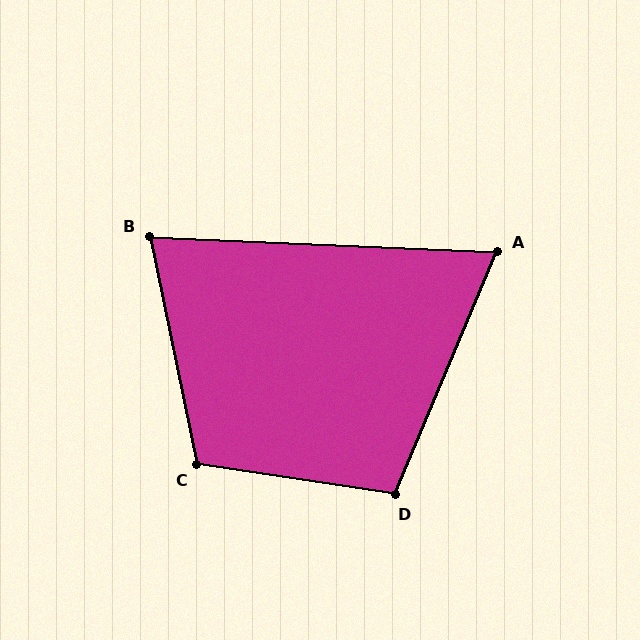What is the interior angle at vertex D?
Approximately 104 degrees (obtuse).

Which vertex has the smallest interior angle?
A, at approximately 70 degrees.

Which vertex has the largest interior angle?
C, at approximately 110 degrees.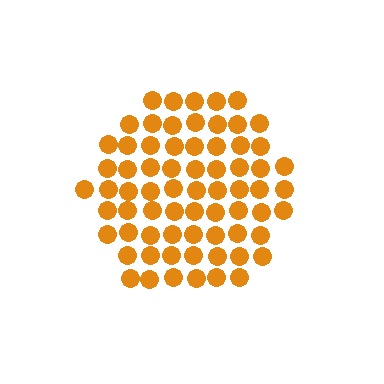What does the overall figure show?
The overall figure shows a hexagon.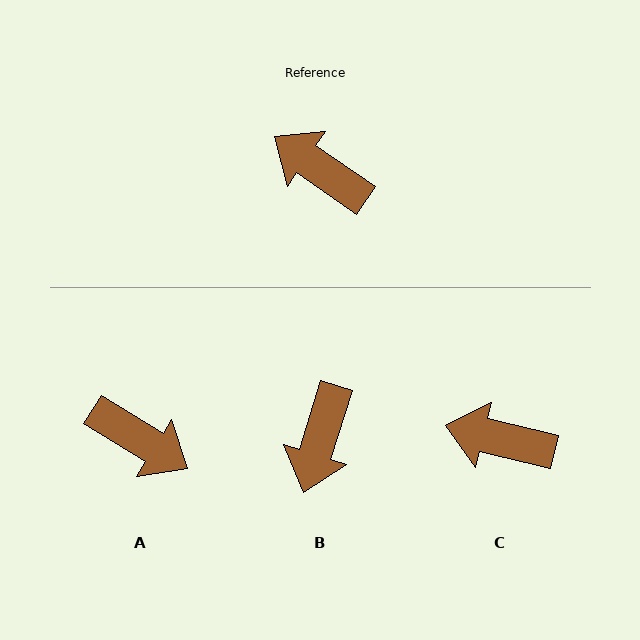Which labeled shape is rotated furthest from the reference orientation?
A, about 177 degrees away.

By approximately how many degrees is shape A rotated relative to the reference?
Approximately 177 degrees clockwise.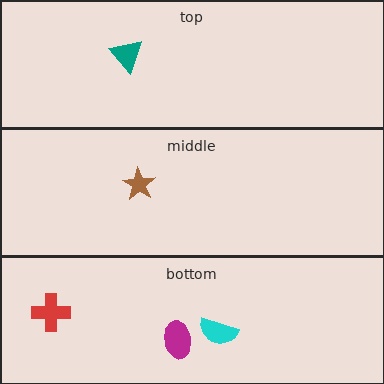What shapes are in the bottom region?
The red cross, the magenta ellipse, the cyan semicircle.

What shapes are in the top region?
The teal triangle.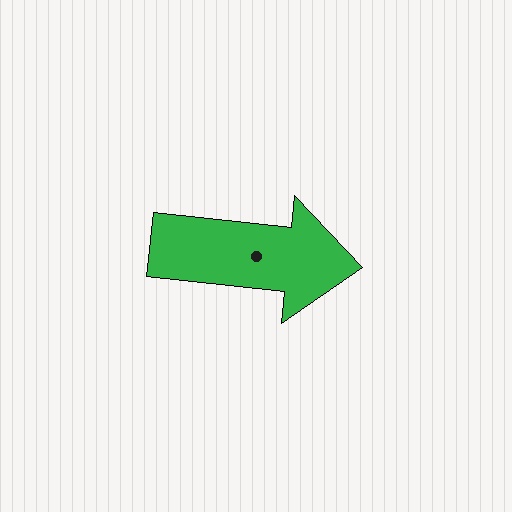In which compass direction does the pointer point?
East.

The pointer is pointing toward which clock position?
Roughly 3 o'clock.